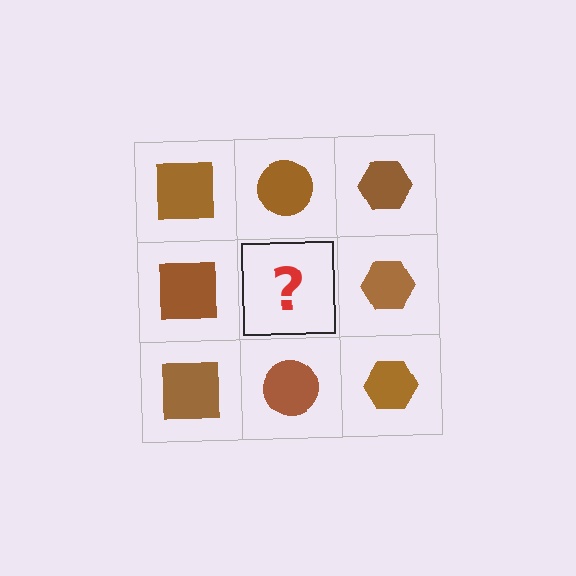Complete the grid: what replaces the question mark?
The question mark should be replaced with a brown circle.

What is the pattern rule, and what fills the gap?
The rule is that each column has a consistent shape. The gap should be filled with a brown circle.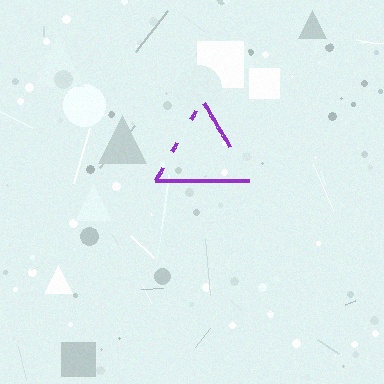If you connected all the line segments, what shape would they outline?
They would outline a triangle.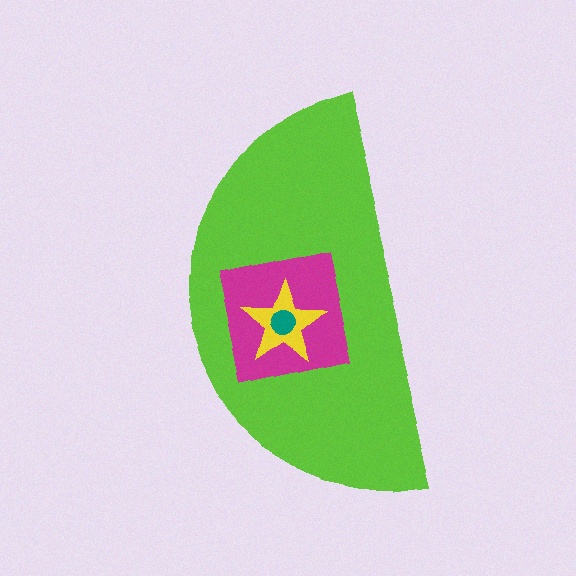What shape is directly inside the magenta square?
The yellow star.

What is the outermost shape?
The lime semicircle.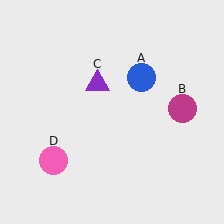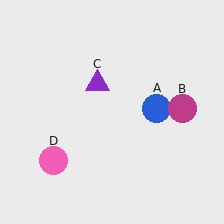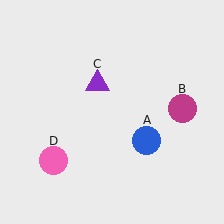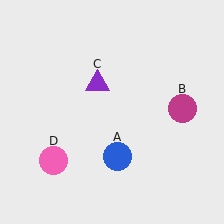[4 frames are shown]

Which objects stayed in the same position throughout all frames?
Magenta circle (object B) and purple triangle (object C) and pink circle (object D) remained stationary.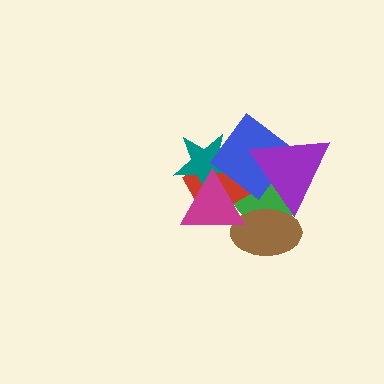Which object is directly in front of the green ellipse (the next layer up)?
The red rectangle is directly in front of the green ellipse.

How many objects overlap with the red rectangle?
6 objects overlap with the red rectangle.